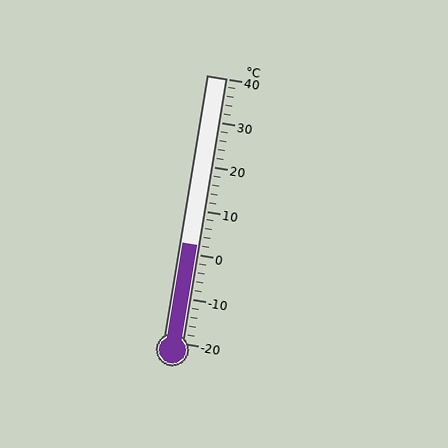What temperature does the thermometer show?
The thermometer shows approximately 2°C.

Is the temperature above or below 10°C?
The temperature is below 10°C.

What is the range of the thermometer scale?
The thermometer scale ranges from -20°C to 40°C.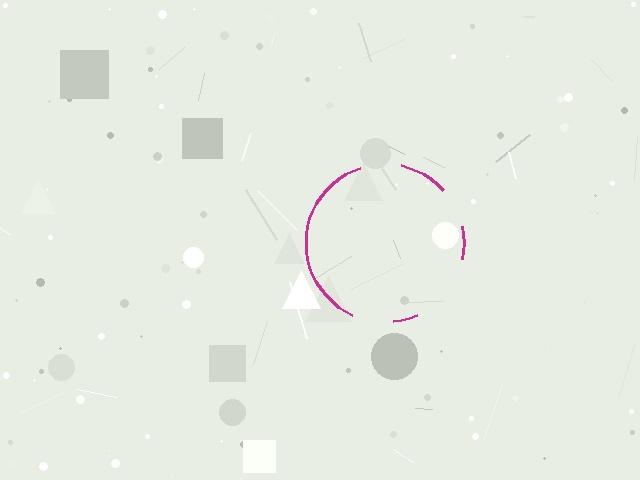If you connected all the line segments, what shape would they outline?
They would outline a circle.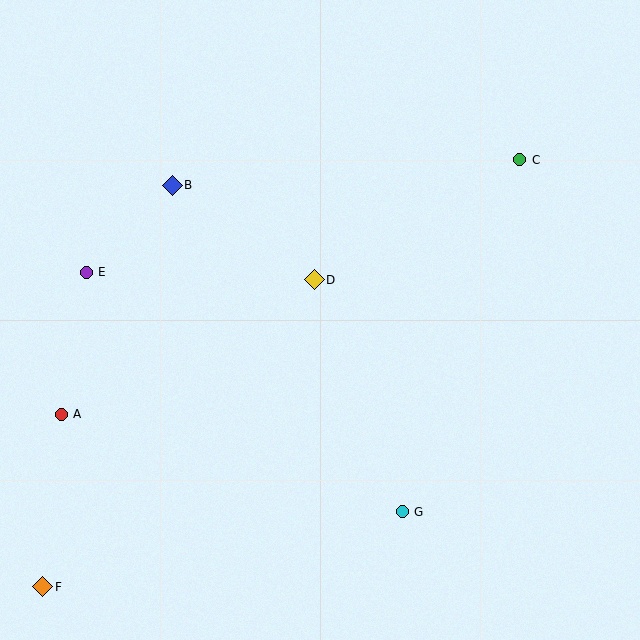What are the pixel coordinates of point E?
Point E is at (86, 272).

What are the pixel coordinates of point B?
Point B is at (172, 185).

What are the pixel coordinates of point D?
Point D is at (314, 280).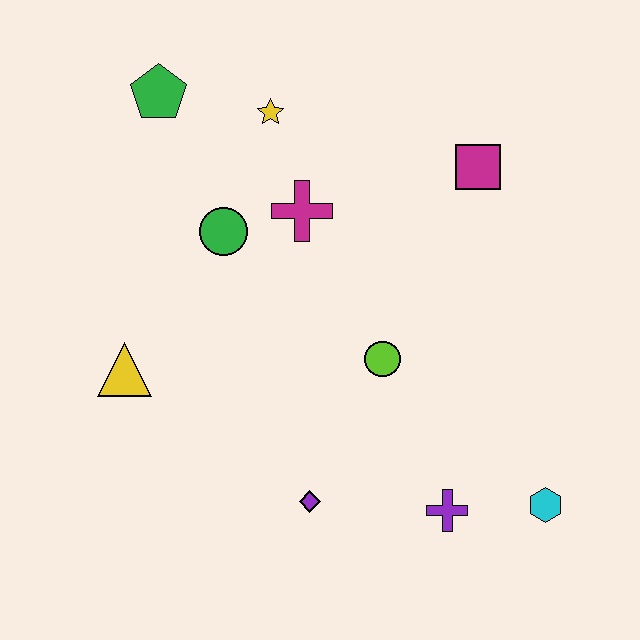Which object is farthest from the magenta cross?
The cyan hexagon is farthest from the magenta cross.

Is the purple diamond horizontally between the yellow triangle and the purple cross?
Yes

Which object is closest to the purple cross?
The cyan hexagon is closest to the purple cross.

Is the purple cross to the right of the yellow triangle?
Yes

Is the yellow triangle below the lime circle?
Yes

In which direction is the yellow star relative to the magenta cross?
The yellow star is above the magenta cross.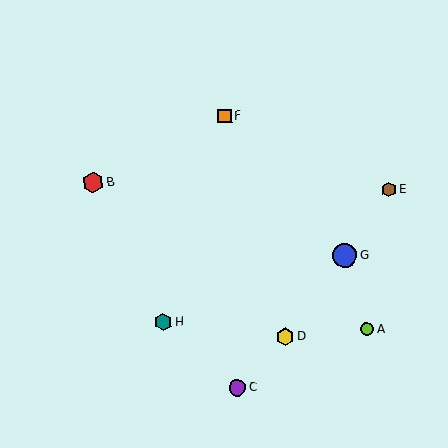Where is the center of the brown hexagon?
The center of the brown hexagon is at (389, 190).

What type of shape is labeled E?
Shape E is a brown hexagon.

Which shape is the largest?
The blue circle (labeled G) is the largest.